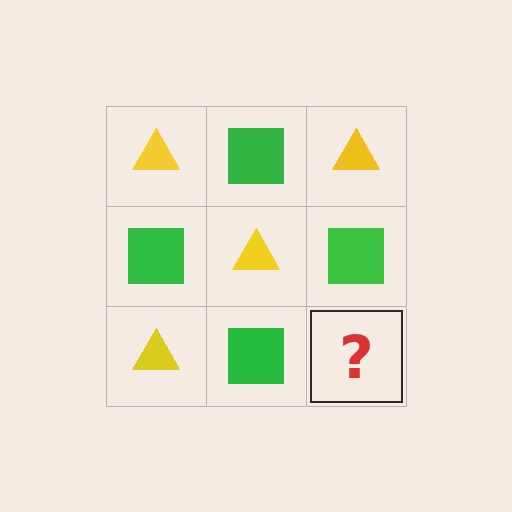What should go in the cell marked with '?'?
The missing cell should contain a yellow triangle.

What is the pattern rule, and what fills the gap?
The rule is that it alternates yellow triangle and green square in a checkerboard pattern. The gap should be filled with a yellow triangle.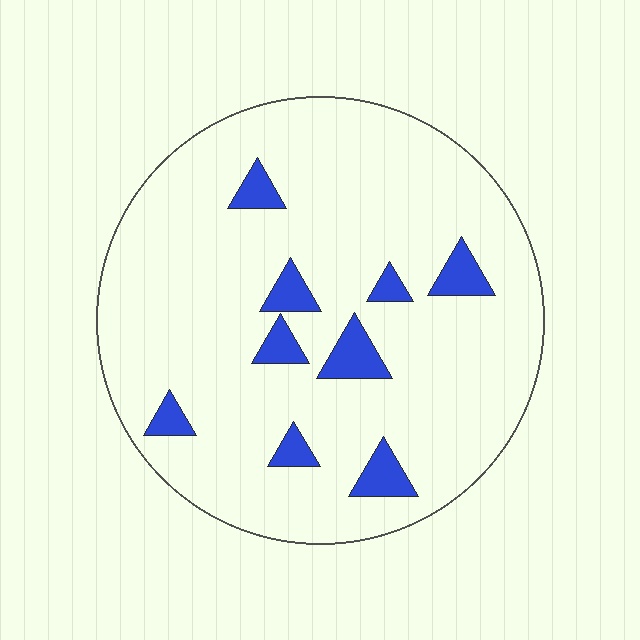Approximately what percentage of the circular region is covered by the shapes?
Approximately 10%.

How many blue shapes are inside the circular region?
9.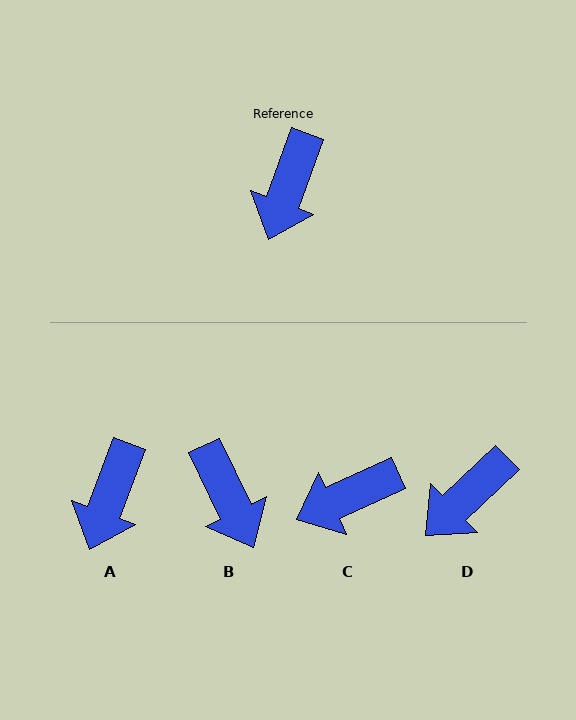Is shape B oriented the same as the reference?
No, it is off by about 46 degrees.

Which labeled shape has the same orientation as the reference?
A.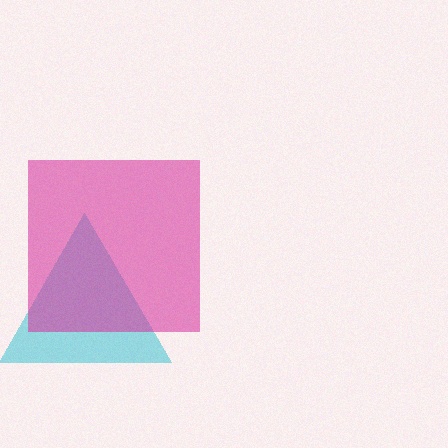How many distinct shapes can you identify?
There are 2 distinct shapes: a cyan triangle, a magenta square.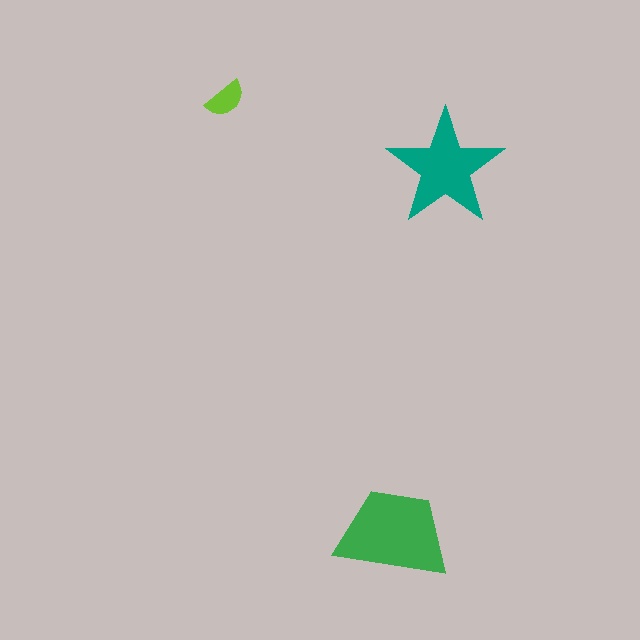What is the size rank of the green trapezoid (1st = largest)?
1st.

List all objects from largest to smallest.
The green trapezoid, the teal star, the lime semicircle.